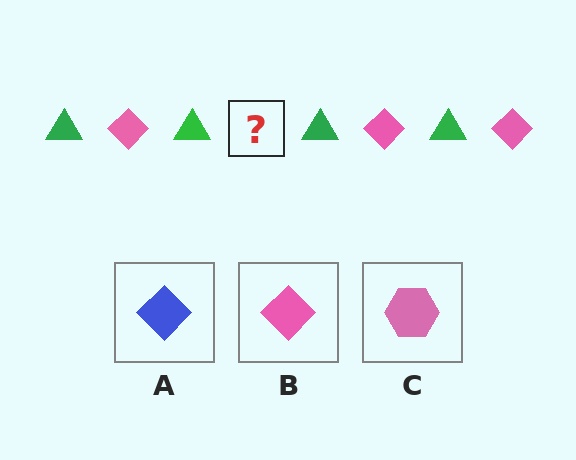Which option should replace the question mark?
Option B.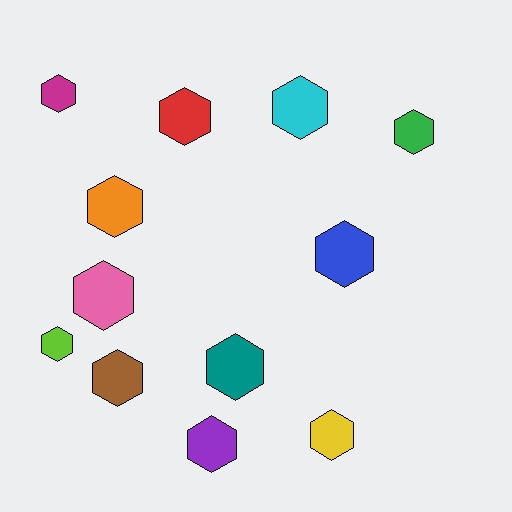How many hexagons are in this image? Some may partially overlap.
There are 12 hexagons.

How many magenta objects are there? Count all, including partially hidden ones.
There is 1 magenta object.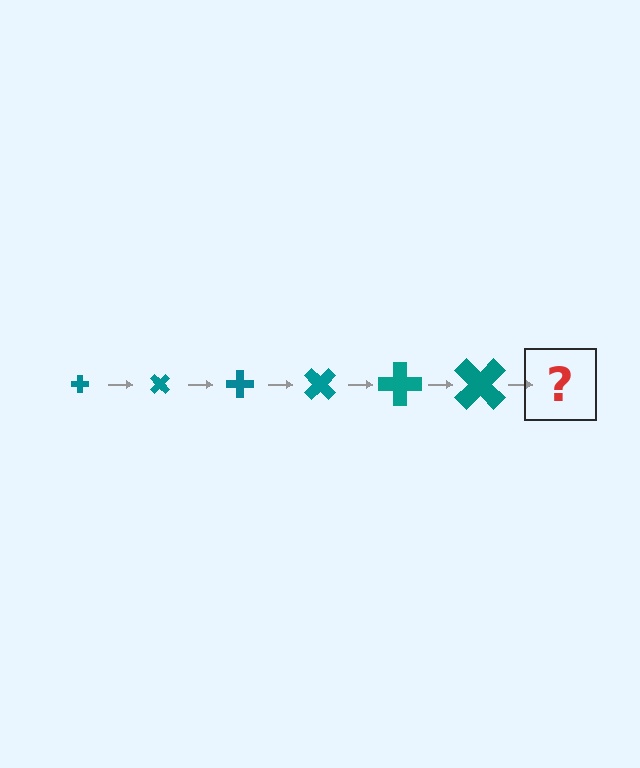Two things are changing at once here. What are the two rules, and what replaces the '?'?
The two rules are that the cross grows larger each step and it rotates 45 degrees each step. The '?' should be a cross, larger than the previous one and rotated 270 degrees from the start.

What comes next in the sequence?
The next element should be a cross, larger than the previous one and rotated 270 degrees from the start.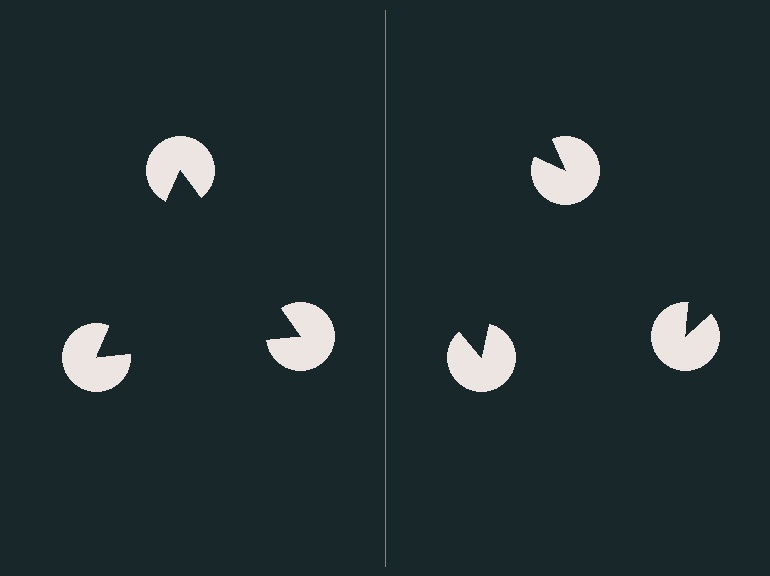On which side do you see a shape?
An illusory triangle appears on the left side. On the right side the wedge cuts are rotated, so no coherent shape forms.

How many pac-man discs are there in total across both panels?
6 — 3 on each side.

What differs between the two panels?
The pac-man discs are positioned identically on both sides; only the wedge orientations differ. On the left they align to a triangle; on the right they are misaligned.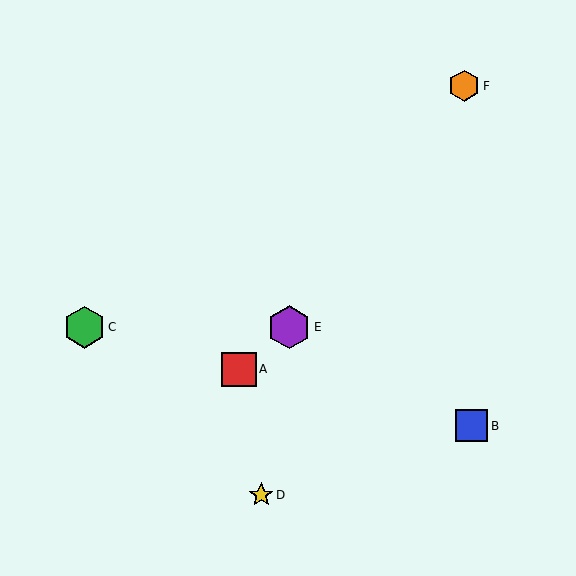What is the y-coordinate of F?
Object F is at y≈86.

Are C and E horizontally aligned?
Yes, both are at y≈327.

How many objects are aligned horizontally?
2 objects (C, E) are aligned horizontally.